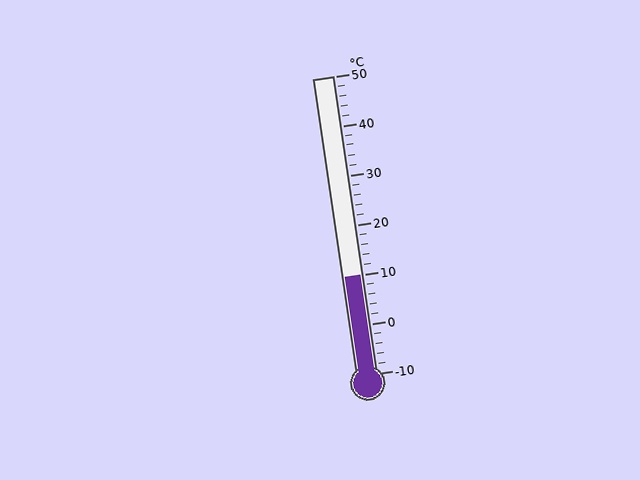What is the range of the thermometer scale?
The thermometer scale ranges from -10°C to 50°C.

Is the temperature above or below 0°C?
The temperature is above 0°C.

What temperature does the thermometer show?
The thermometer shows approximately 10°C.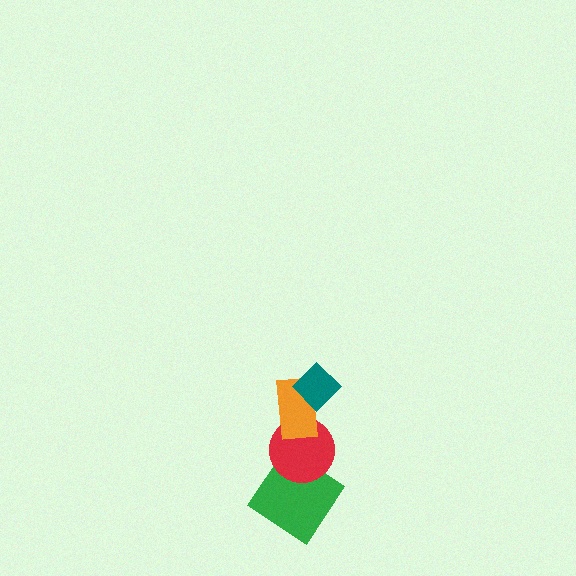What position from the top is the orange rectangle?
The orange rectangle is 2nd from the top.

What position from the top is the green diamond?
The green diamond is 4th from the top.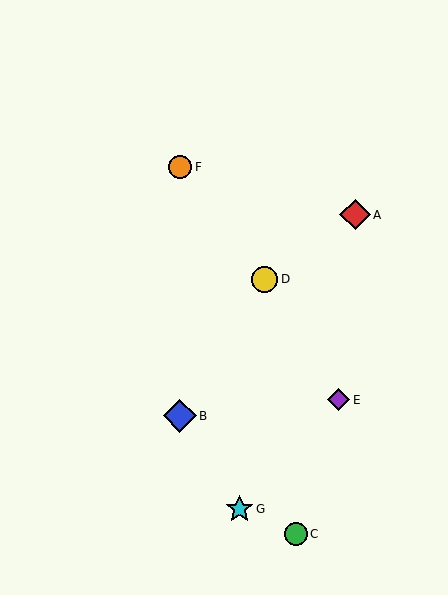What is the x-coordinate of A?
Object A is at x≈355.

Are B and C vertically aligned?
No, B is at x≈180 and C is at x≈296.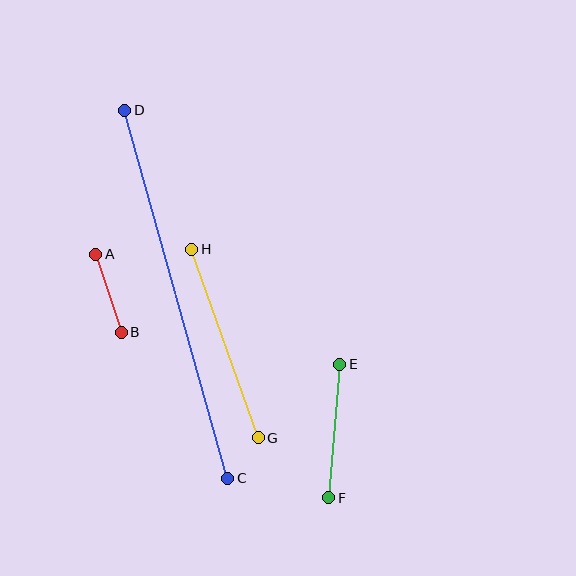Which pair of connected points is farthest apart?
Points C and D are farthest apart.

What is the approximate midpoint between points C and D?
The midpoint is at approximately (176, 294) pixels.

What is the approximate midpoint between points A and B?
The midpoint is at approximately (108, 293) pixels.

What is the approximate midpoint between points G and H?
The midpoint is at approximately (225, 343) pixels.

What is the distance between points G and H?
The distance is approximately 200 pixels.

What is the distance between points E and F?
The distance is approximately 134 pixels.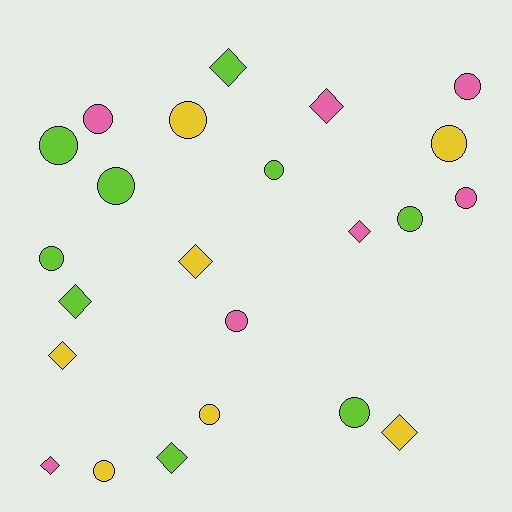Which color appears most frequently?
Lime, with 9 objects.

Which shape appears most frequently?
Circle, with 14 objects.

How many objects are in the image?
There are 23 objects.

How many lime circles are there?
There are 6 lime circles.